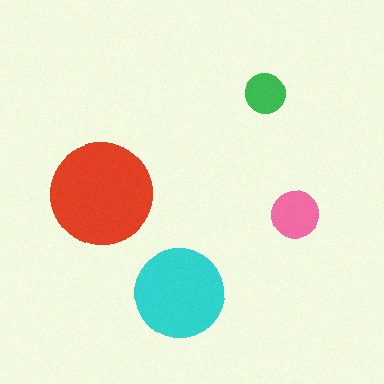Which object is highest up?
The green circle is topmost.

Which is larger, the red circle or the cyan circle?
The red one.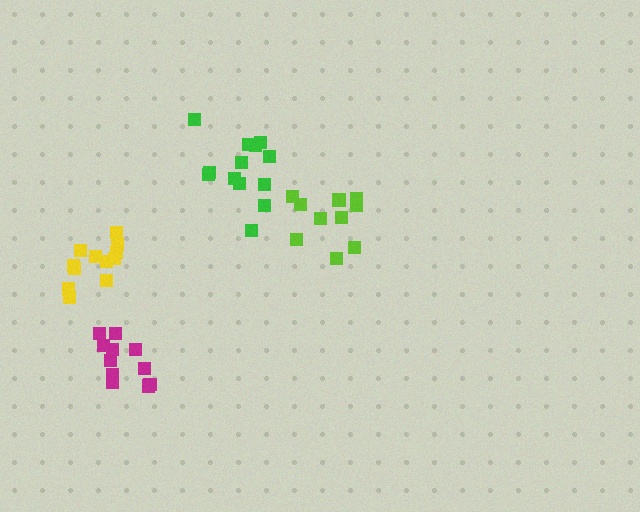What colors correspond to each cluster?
The clusters are colored: magenta, yellow, green, lime.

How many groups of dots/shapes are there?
There are 4 groups.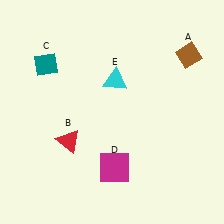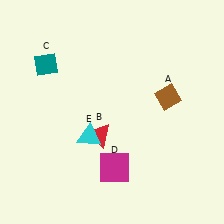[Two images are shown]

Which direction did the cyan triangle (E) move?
The cyan triangle (E) moved down.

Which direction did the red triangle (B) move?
The red triangle (B) moved right.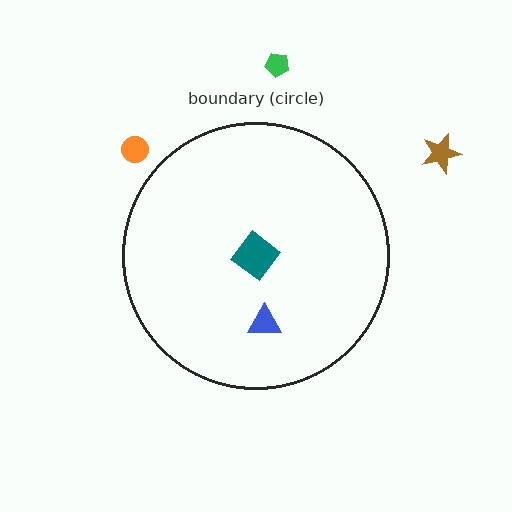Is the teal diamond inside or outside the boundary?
Inside.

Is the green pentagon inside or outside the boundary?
Outside.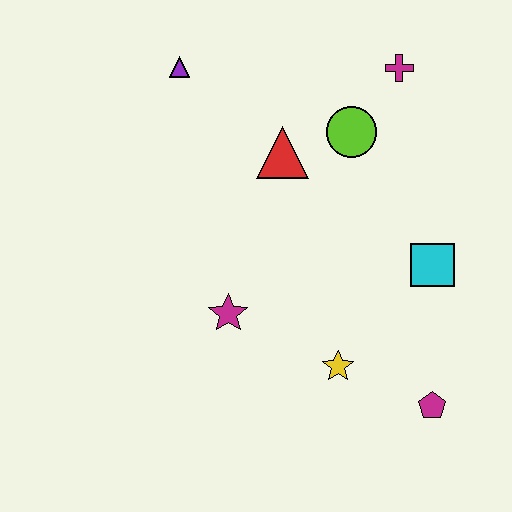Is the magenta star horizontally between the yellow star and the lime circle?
No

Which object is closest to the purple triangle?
The red triangle is closest to the purple triangle.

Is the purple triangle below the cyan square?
No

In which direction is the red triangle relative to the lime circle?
The red triangle is to the left of the lime circle.